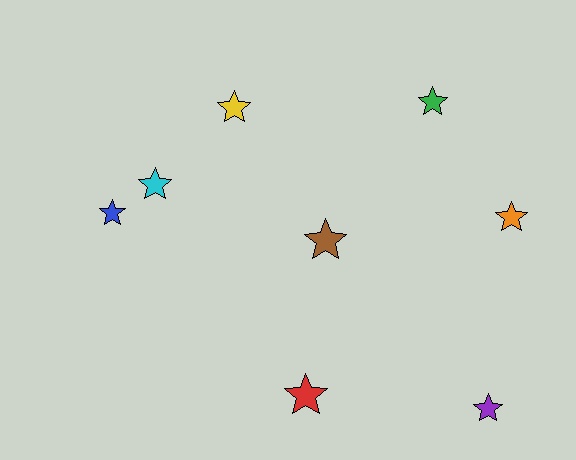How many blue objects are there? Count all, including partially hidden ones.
There is 1 blue object.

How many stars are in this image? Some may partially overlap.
There are 8 stars.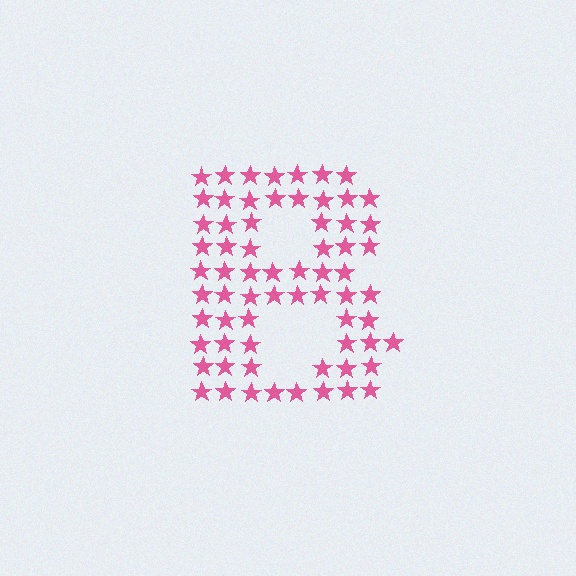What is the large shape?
The large shape is the letter B.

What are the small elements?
The small elements are stars.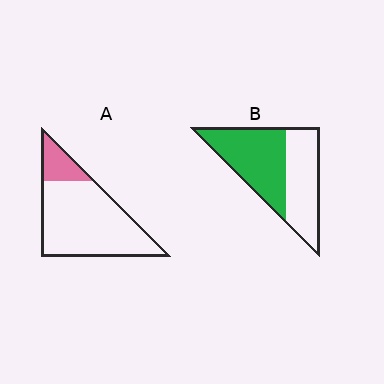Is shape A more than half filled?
No.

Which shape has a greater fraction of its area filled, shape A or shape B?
Shape B.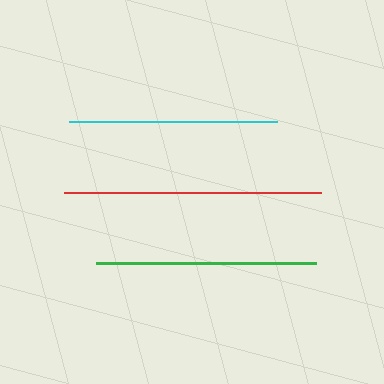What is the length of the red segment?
The red segment is approximately 258 pixels long.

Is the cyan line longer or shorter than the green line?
The green line is longer than the cyan line.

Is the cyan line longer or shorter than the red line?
The red line is longer than the cyan line.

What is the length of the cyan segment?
The cyan segment is approximately 208 pixels long.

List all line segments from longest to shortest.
From longest to shortest: red, green, cyan.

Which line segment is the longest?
The red line is the longest at approximately 258 pixels.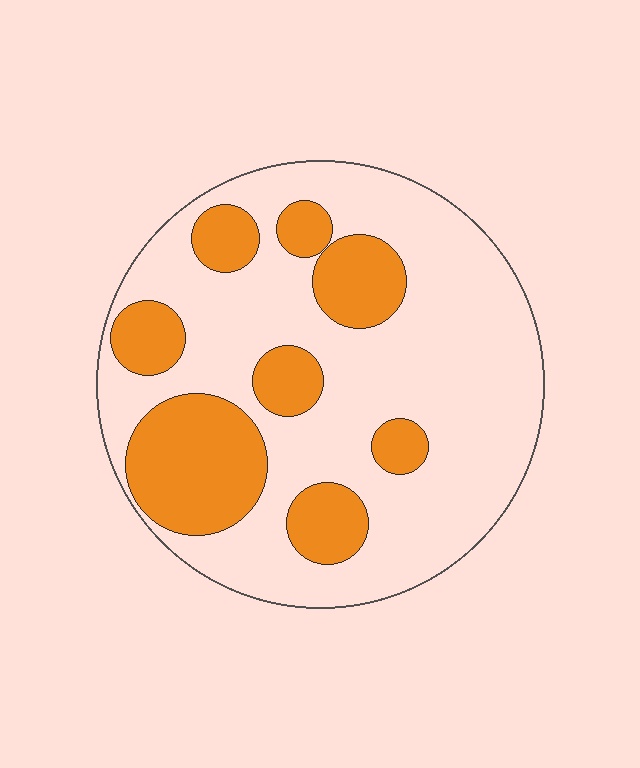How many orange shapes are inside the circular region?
8.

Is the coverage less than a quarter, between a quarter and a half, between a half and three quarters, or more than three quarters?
Between a quarter and a half.